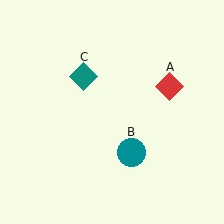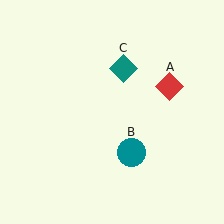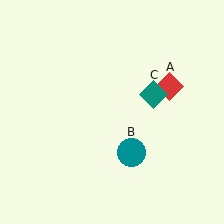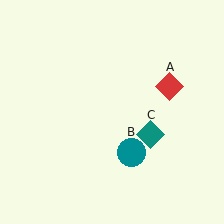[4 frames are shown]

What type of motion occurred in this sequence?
The teal diamond (object C) rotated clockwise around the center of the scene.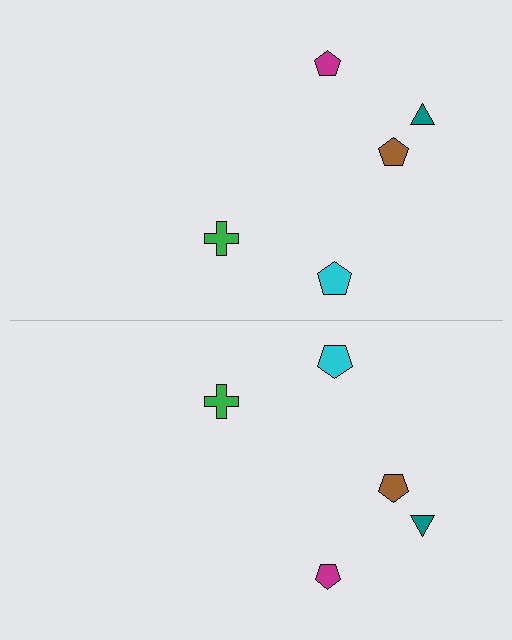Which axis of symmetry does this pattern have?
The pattern has a horizontal axis of symmetry running through the center of the image.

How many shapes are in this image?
There are 10 shapes in this image.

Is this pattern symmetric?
Yes, this pattern has bilateral (reflection) symmetry.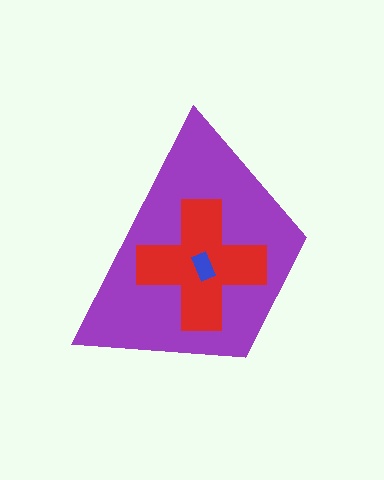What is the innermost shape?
The blue rectangle.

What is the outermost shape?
The purple trapezoid.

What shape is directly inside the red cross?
The blue rectangle.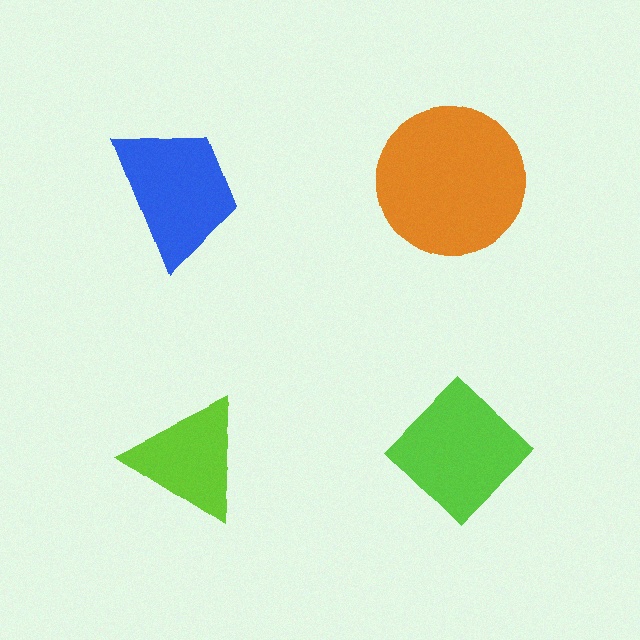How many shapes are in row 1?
2 shapes.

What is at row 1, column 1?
A blue trapezoid.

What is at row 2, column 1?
A lime triangle.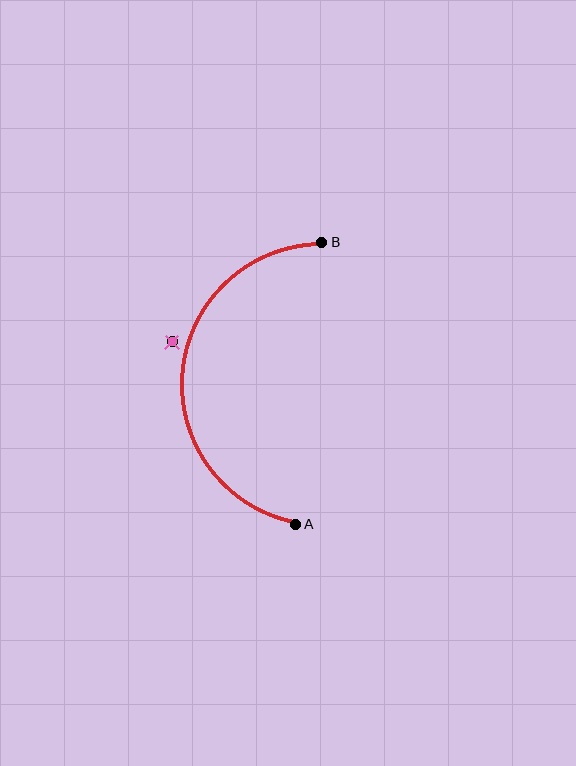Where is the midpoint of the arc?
The arc midpoint is the point on the curve farthest from the straight line joining A and B. It sits to the left of that line.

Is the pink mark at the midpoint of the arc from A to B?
No — the pink mark does not lie on the arc at all. It sits slightly outside the curve.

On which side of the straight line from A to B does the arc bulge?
The arc bulges to the left of the straight line connecting A and B.